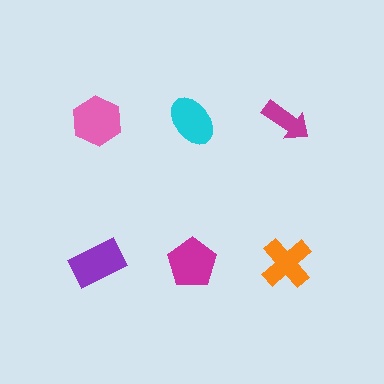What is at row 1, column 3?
A magenta arrow.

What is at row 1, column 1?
A pink hexagon.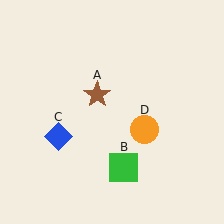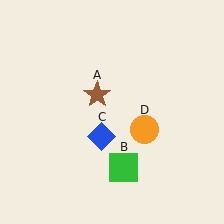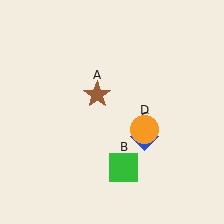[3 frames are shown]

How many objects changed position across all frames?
1 object changed position: blue diamond (object C).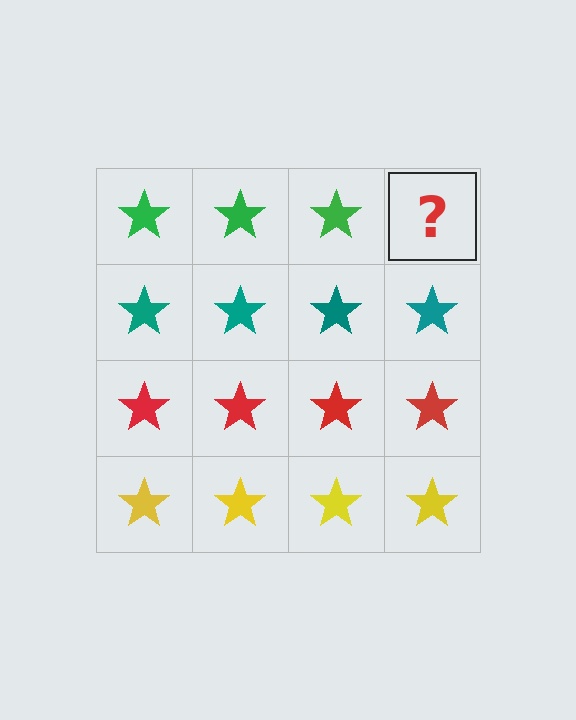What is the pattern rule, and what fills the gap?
The rule is that each row has a consistent color. The gap should be filled with a green star.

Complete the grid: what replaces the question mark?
The question mark should be replaced with a green star.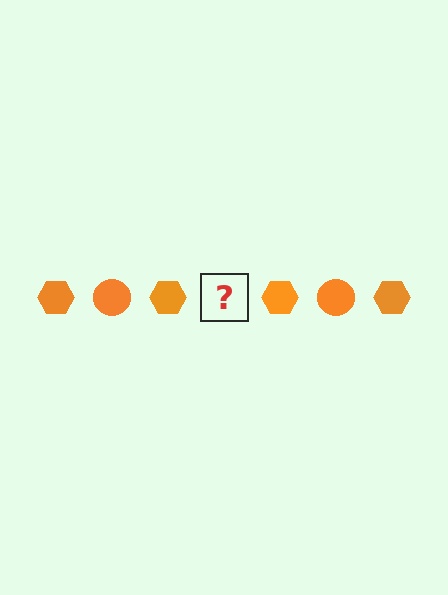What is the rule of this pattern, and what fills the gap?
The rule is that the pattern cycles through hexagon, circle shapes in orange. The gap should be filled with an orange circle.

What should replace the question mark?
The question mark should be replaced with an orange circle.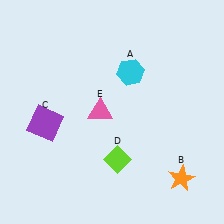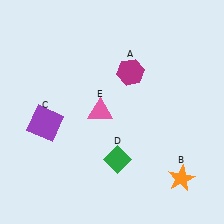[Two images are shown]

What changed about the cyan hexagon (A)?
In Image 1, A is cyan. In Image 2, it changed to magenta.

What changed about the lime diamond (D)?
In Image 1, D is lime. In Image 2, it changed to green.